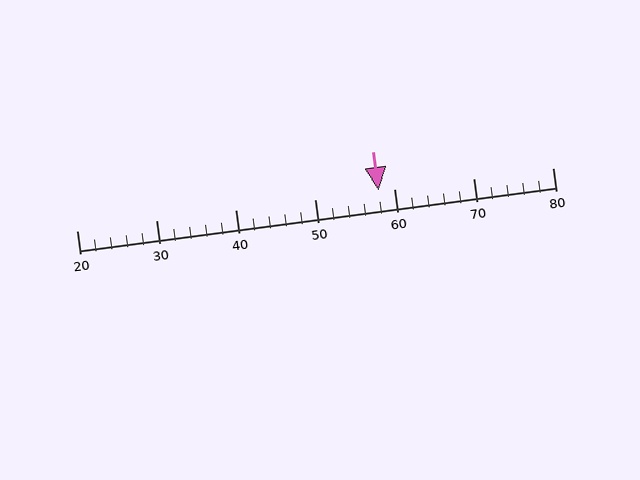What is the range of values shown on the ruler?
The ruler shows values from 20 to 80.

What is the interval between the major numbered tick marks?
The major tick marks are spaced 10 units apart.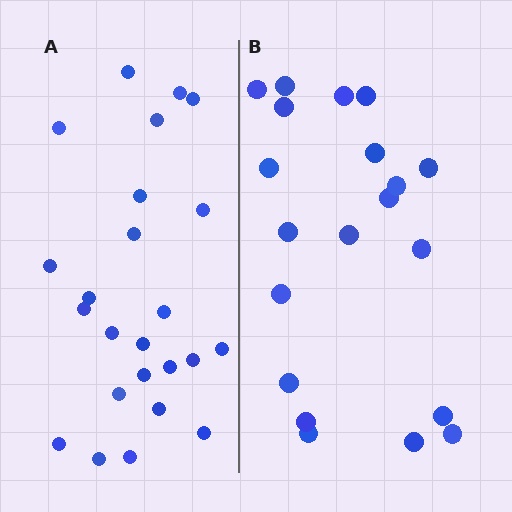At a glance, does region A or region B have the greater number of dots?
Region A (the left region) has more dots.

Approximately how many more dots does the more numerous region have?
Region A has about 4 more dots than region B.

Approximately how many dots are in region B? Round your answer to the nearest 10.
About 20 dots.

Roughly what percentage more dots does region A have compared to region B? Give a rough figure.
About 20% more.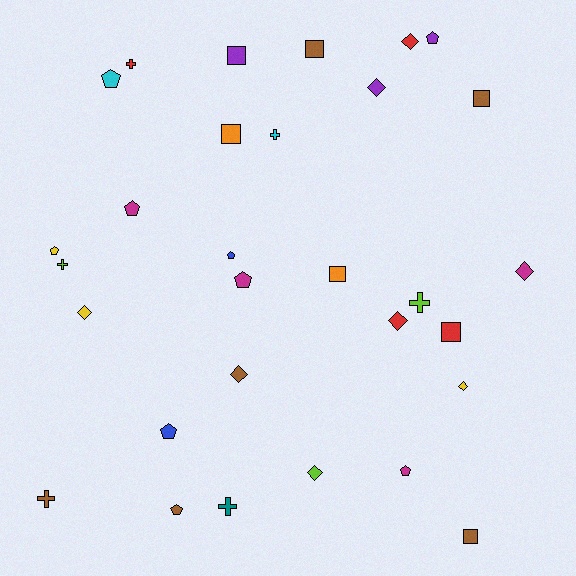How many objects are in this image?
There are 30 objects.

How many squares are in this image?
There are 7 squares.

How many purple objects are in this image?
There are 3 purple objects.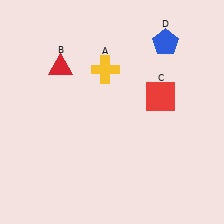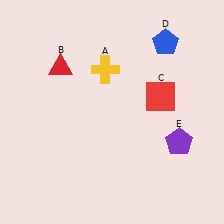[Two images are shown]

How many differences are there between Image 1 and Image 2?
There is 1 difference between the two images.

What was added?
A purple pentagon (E) was added in Image 2.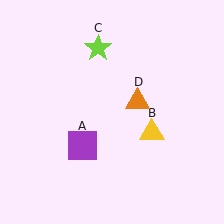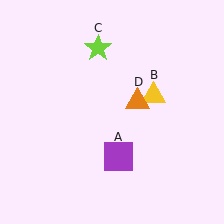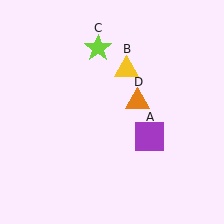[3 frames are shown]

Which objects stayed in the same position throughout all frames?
Lime star (object C) and orange triangle (object D) remained stationary.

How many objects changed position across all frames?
2 objects changed position: purple square (object A), yellow triangle (object B).